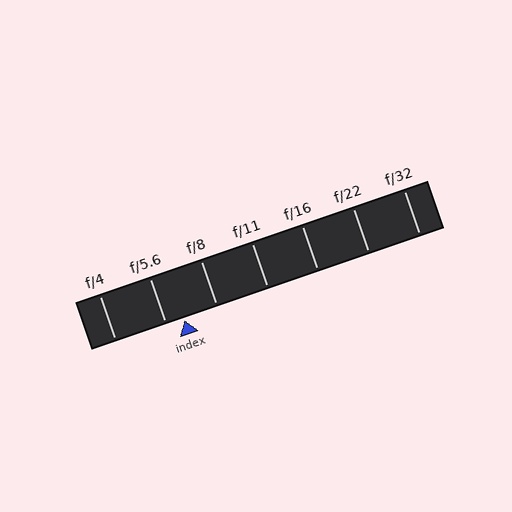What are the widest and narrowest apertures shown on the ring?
The widest aperture shown is f/4 and the narrowest is f/32.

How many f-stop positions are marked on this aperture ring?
There are 7 f-stop positions marked.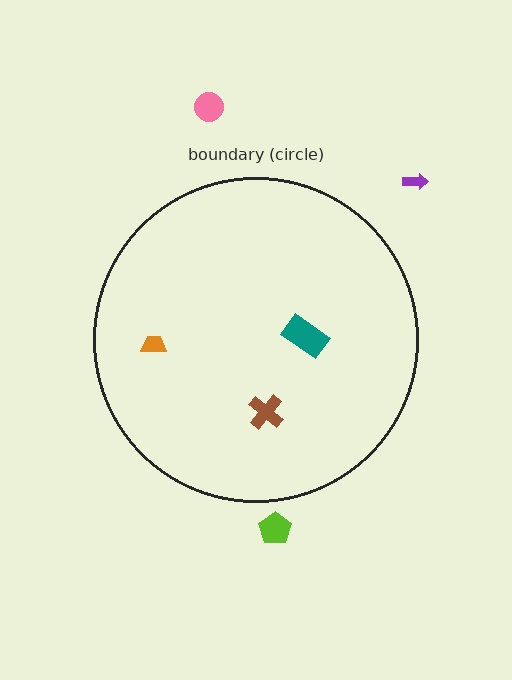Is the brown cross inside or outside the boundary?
Inside.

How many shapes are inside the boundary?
3 inside, 3 outside.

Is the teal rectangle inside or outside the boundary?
Inside.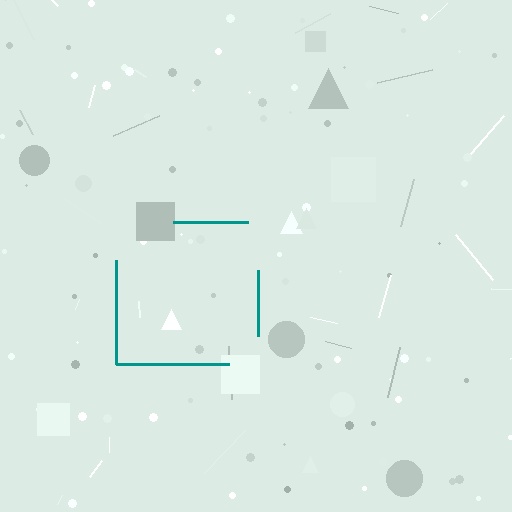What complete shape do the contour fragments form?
The contour fragments form a square.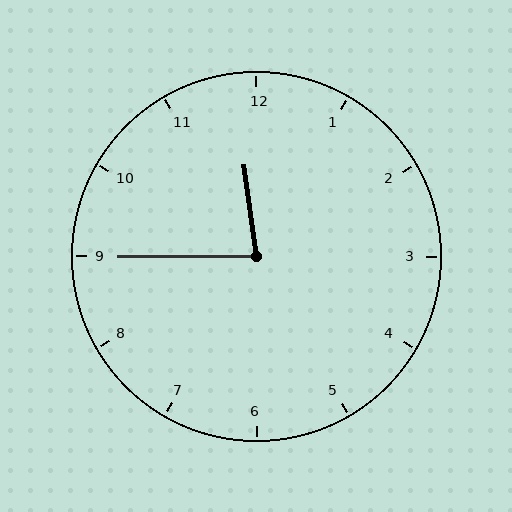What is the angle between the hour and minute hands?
Approximately 82 degrees.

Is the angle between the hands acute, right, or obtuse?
It is acute.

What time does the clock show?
11:45.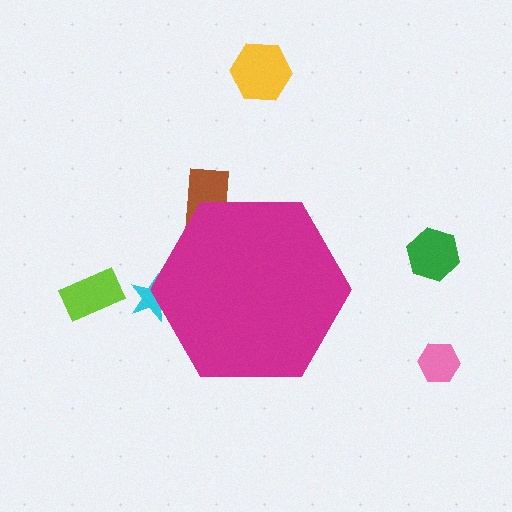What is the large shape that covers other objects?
A magenta hexagon.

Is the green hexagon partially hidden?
No, the green hexagon is fully visible.